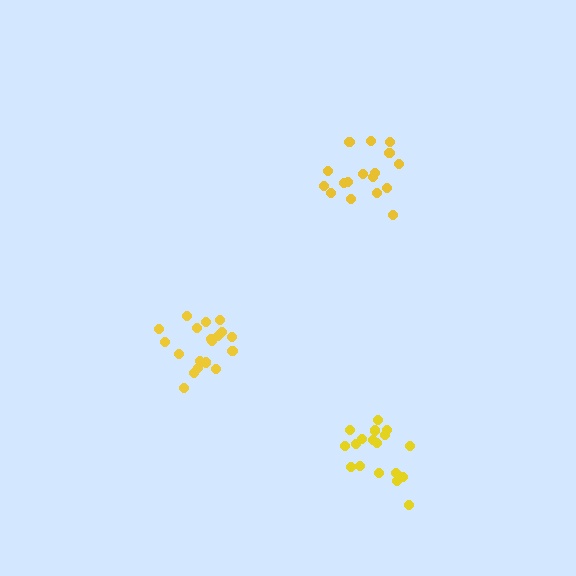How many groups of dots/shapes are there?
There are 3 groups.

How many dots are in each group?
Group 1: 19 dots, Group 2: 17 dots, Group 3: 18 dots (54 total).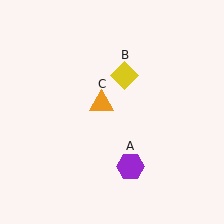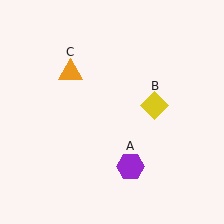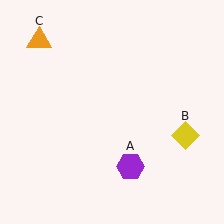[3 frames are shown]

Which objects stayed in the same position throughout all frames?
Purple hexagon (object A) remained stationary.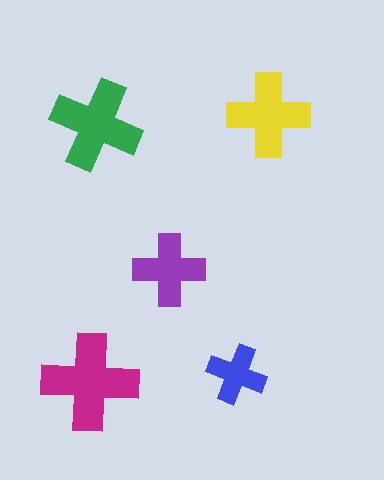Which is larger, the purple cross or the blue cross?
The purple one.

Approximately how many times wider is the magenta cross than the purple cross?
About 1.5 times wider.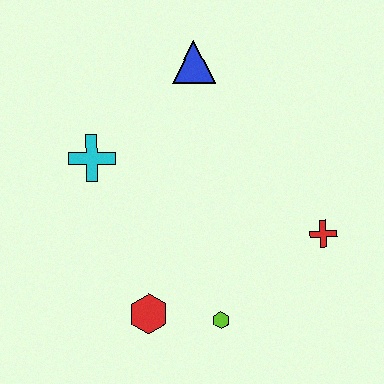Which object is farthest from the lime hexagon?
The blue triangle is farthest from the lime hexagon.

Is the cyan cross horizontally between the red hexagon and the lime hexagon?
No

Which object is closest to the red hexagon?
The lime hexagon is closest to the red hexagon.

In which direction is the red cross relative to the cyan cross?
The red cross is to the right of the cyan cross.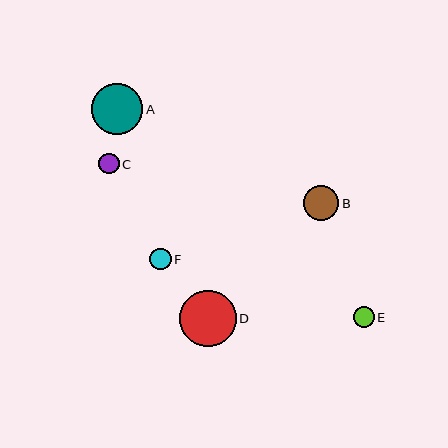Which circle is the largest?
Circle D is the largest with a size of approximately 56 pixels.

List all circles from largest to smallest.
From largest to smallest: D, A, B, F, E, C.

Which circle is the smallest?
Circle C is the smallest with a size of approximately 20 pixels.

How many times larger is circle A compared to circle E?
Circle A is approximately 2.5 times the size of circle E.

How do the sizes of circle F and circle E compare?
Circle F and circle E are approximately the same size.